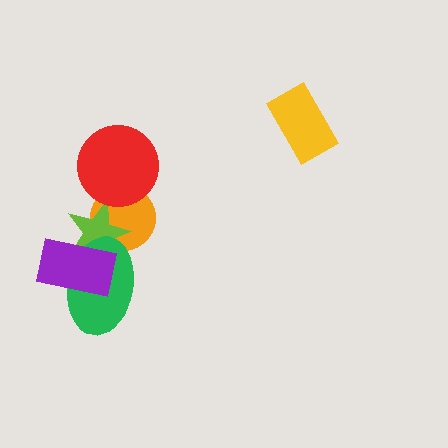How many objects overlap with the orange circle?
3 objects overlap with the orange circle.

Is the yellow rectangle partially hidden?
No, no other shape covers it.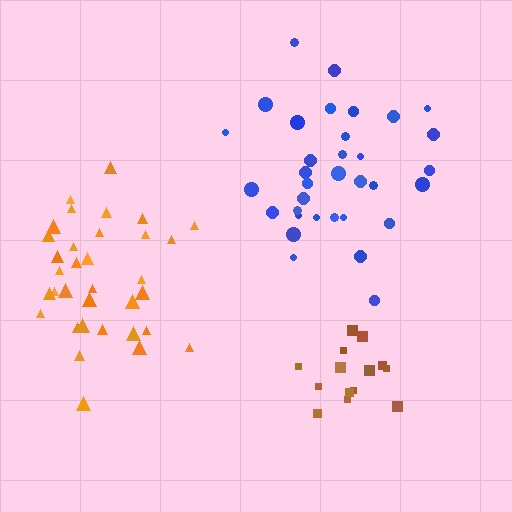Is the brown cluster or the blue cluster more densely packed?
Brown.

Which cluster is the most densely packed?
Brown.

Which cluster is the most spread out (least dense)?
Blue.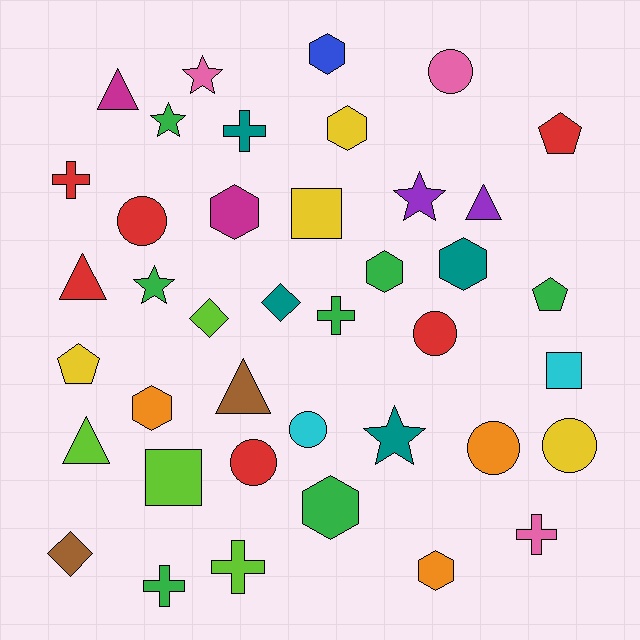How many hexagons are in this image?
There are 8 hexagons.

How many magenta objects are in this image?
There are 2 magenta objects.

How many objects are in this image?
There are 40 objects.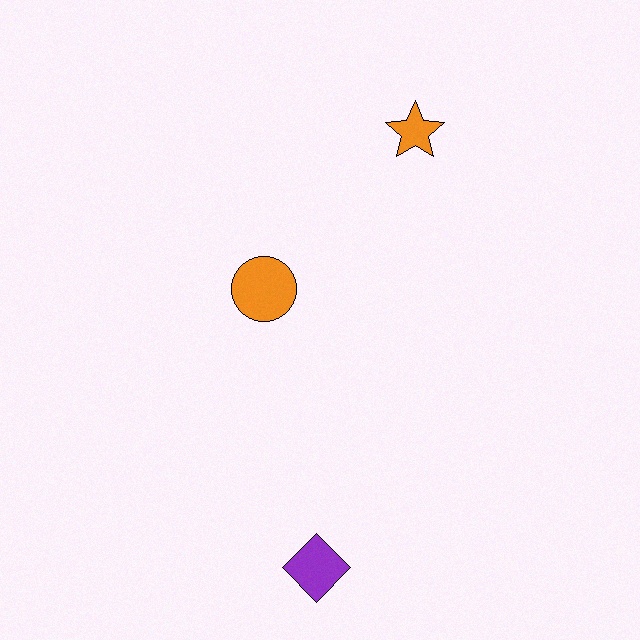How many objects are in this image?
There are 3 objects.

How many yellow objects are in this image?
There are no yellow objects.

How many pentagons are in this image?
There are no pentagons.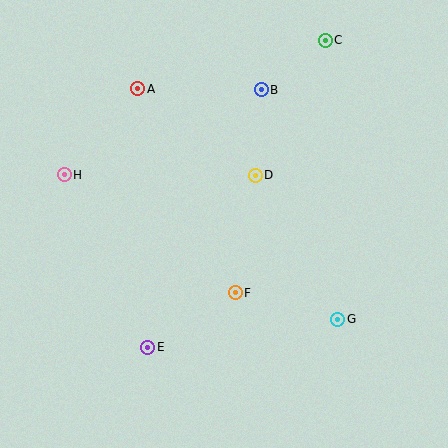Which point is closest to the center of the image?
Point D at (255, 175) is closest to the center.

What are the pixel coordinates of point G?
Point G is at (338, 319).